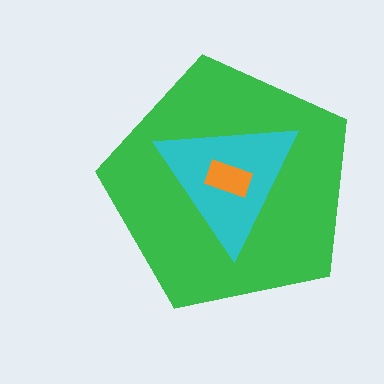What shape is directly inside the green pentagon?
The cyan triangle.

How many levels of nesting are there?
3.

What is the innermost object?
The orange rectangle.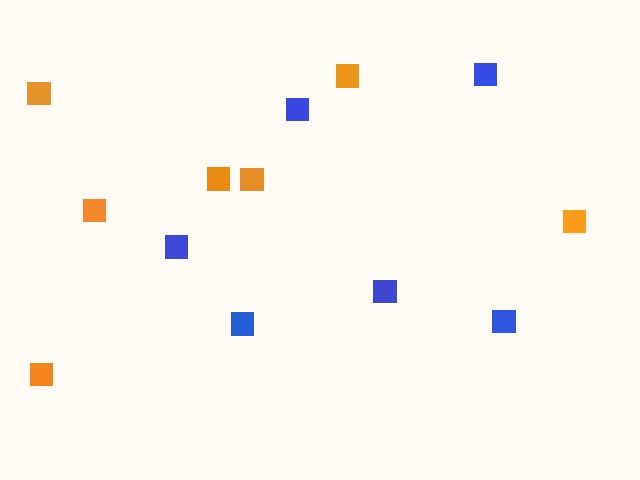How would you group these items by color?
There are 2 groups: one group of blue squares (6) and one group of orange squares (7).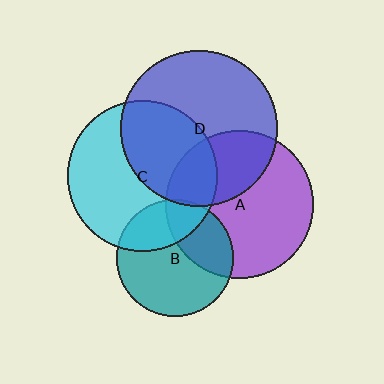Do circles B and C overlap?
Yes.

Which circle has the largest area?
Circle D (blue).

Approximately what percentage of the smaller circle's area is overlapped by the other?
Approximately 30%.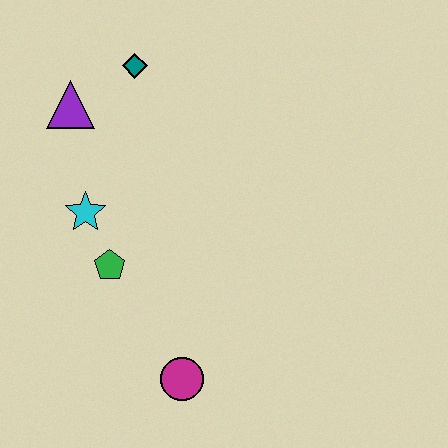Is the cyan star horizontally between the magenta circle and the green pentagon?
No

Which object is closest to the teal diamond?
The purple triangle is closest to the teal diamond.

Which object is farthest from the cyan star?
The magenta circle is farthest from the cyan star.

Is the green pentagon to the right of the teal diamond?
No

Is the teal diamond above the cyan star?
Yes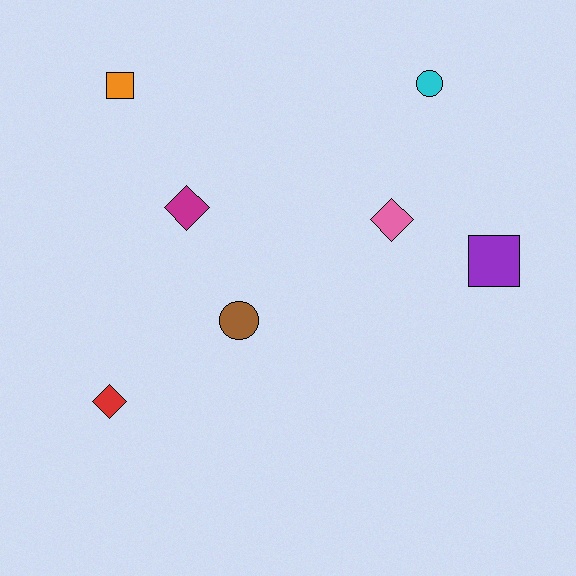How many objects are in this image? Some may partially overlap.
There are 7 objects.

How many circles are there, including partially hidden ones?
There are 2 circles.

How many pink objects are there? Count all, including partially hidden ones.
There is 1 pink object.